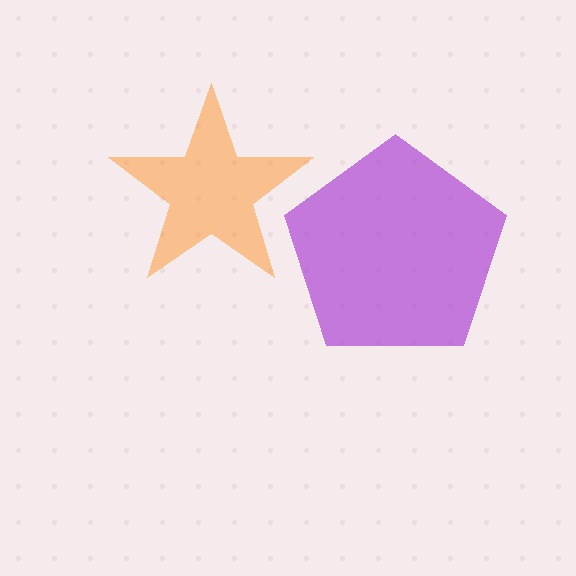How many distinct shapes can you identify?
There are 2 distinct shapes: a purple pentagon, an orange star.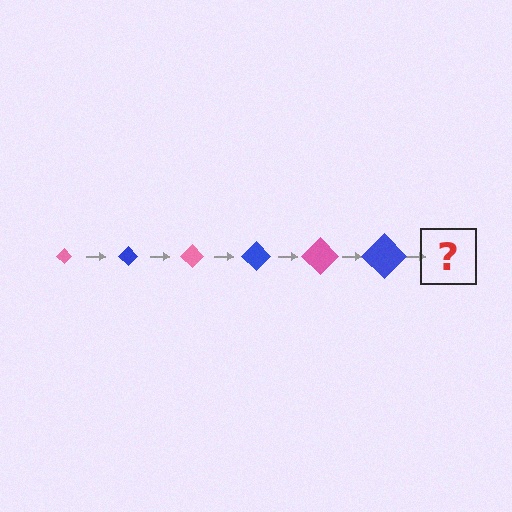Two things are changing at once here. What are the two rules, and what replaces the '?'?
The two rules are that the diamond grows larger each step and the color cycles through pink and blue. The '?' should be a pink diamond, larger than the previous one.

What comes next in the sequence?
The next element should be a pink diamond, larger than the previous one.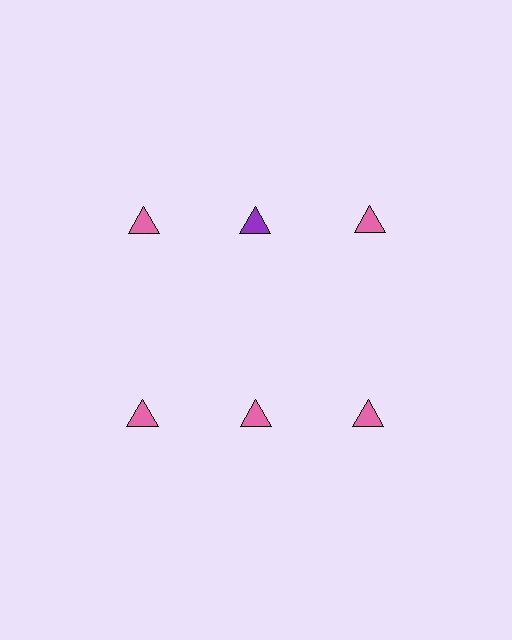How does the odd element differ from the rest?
It has a different color: purple instead of pink.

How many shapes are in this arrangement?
There are 6 shapes arranged in a grid pattern.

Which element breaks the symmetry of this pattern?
The purple triangle in the top row, second from left column breaks the symmetry. All other shapes are pink triangles.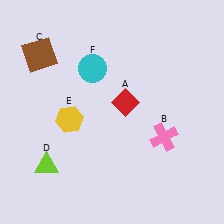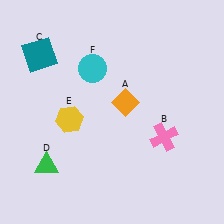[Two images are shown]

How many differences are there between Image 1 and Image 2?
There are 3 differences between the two images.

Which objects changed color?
A changed from red to orange. C changed from brown to teal. D changed from lime to green.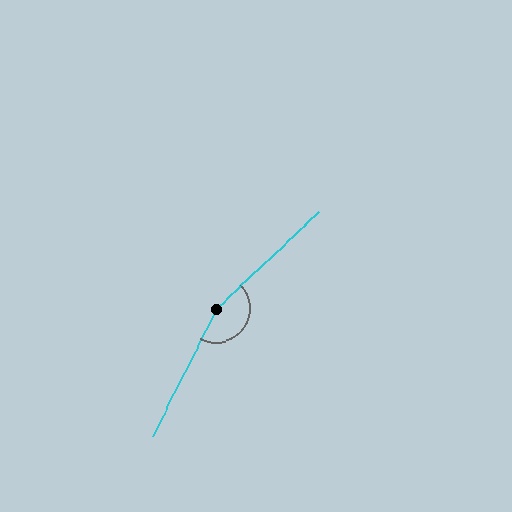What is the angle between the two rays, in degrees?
Approximately 160 degrees.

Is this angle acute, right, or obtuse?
It is obtuse.